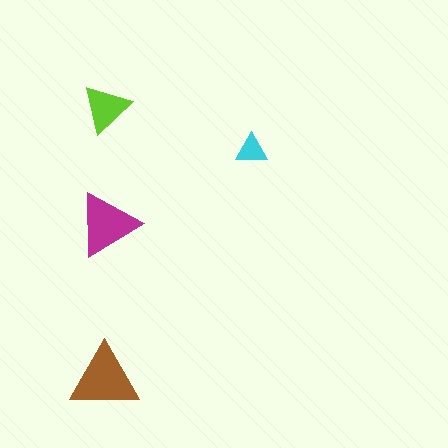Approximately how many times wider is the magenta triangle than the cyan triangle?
About 2 times wider.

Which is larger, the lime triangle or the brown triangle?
The brown one.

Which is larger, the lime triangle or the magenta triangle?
The magenta one.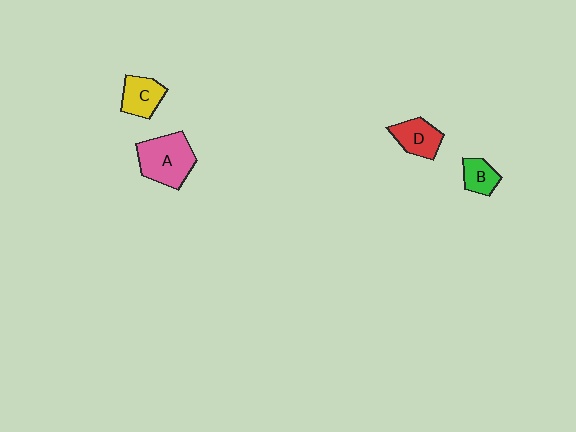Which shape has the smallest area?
Shape B (green).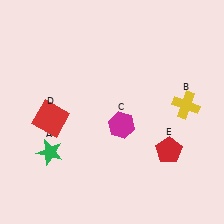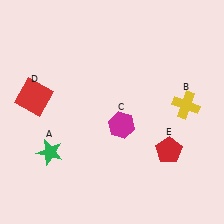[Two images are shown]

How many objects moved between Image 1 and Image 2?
1 object moved between the two images.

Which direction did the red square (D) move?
The red square (D) moved up.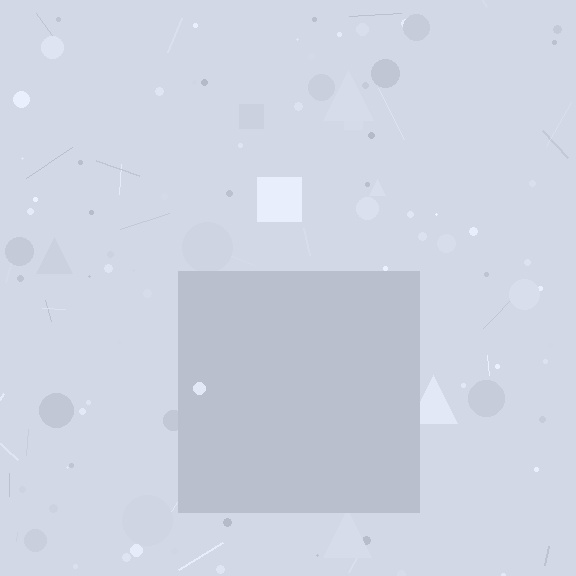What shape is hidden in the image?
A square is hidden in the image.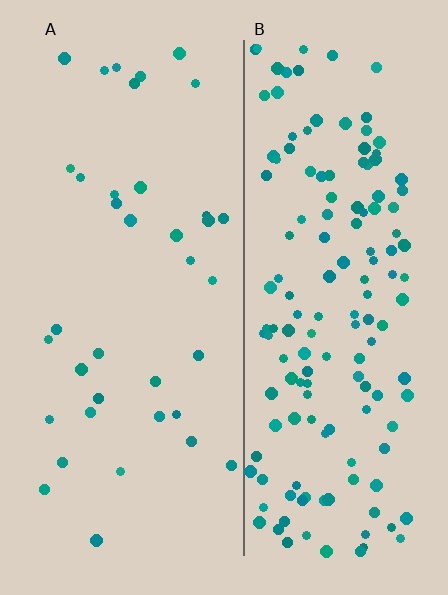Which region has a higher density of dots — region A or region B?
B (the right).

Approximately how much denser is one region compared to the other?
Approximately 4.2× — region B over region A.